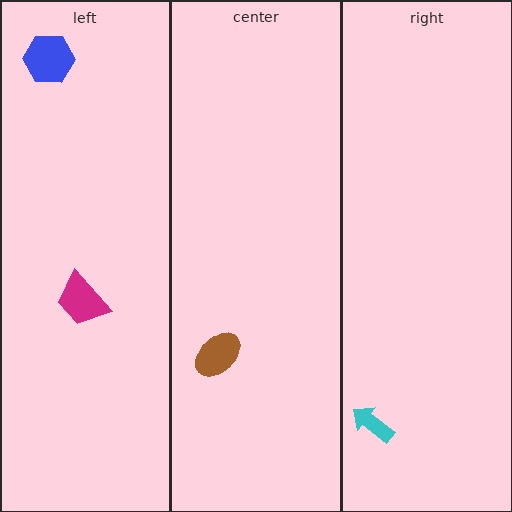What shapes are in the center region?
The brown ellipse.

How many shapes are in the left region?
2.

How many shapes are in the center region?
1.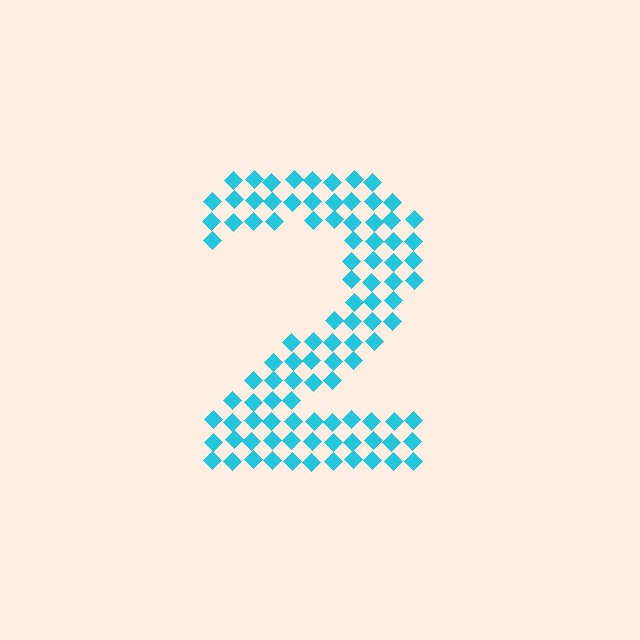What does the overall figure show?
The overall figure shows the digit 2.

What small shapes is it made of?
It is made of small diamonds.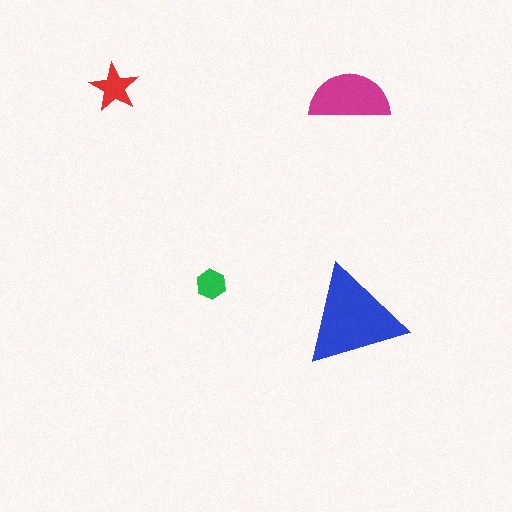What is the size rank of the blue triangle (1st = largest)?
1st.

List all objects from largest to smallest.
The blue triangle, the magenta semicircle, the red star, the green hexagon.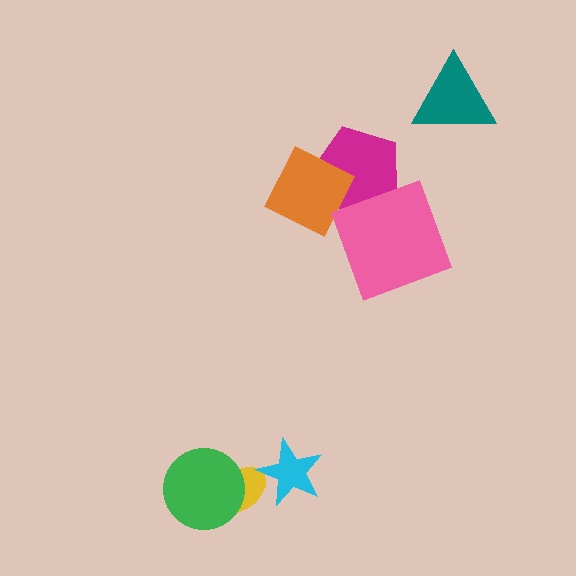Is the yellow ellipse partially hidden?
Yes, it is partially covered by another shape.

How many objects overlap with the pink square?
1 object overlaps with the pink square.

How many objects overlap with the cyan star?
1 object overlaps with the cyan star.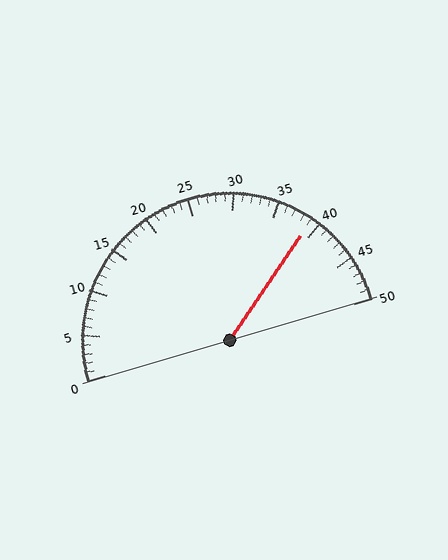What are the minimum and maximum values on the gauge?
The gauge ranges from 0 to 50.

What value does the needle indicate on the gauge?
The needle indicates approximately 39.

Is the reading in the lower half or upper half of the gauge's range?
The reading is in the upper half of the range (0 to 50).